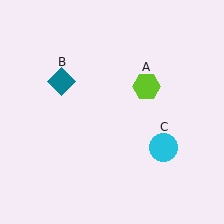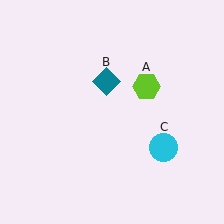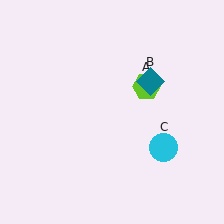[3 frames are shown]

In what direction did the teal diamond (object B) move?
The teal diamond (object B) moved right.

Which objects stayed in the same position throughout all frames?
Lime hexagon (object A) and cyan circle (object C) remained stationary.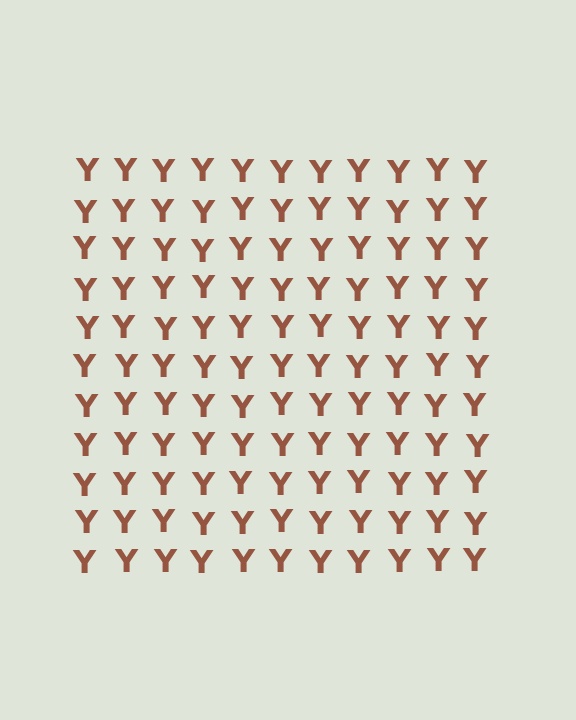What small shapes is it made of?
It is made of small letter Y's.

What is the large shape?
The large shape is a square.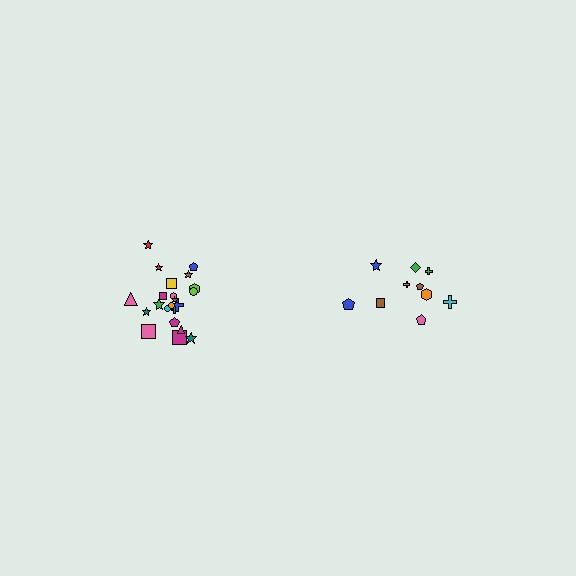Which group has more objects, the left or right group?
The left group.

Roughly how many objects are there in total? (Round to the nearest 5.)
Roughly 30 objects in total.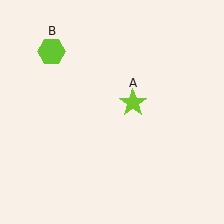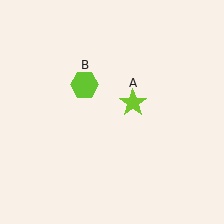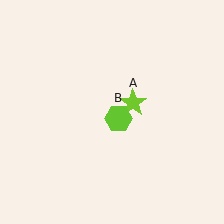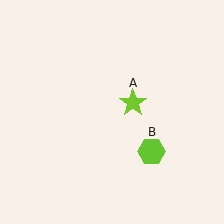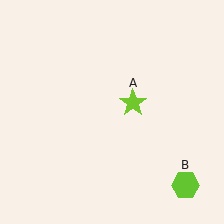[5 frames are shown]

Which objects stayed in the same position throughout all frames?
Lime star (object A) remained stationary.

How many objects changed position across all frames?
1 object changed position: lime hexagon (object B).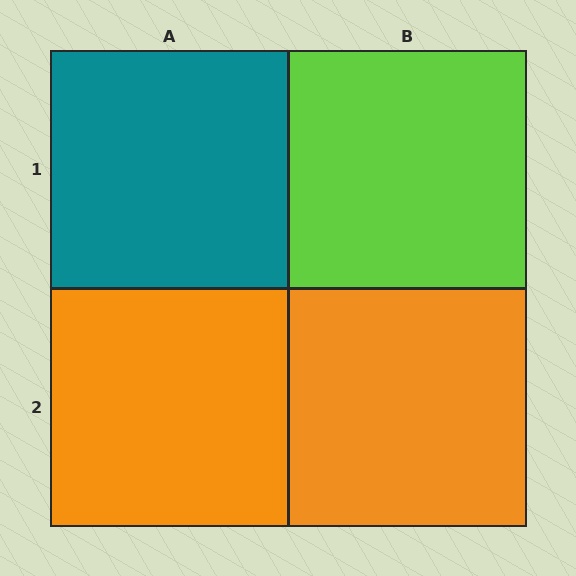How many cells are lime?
1 cell is lime.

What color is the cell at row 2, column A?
Orange.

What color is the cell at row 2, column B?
Orange.